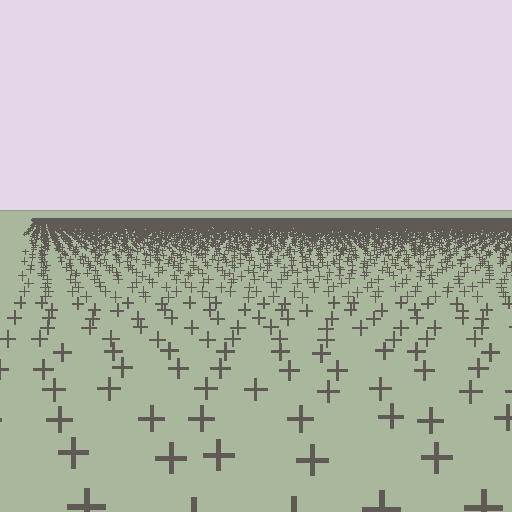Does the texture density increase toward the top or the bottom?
Density increases toward the top.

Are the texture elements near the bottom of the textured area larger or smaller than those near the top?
Larger. Near the bottom, elements are closer to the viewer and appear at a bigger on-screen size.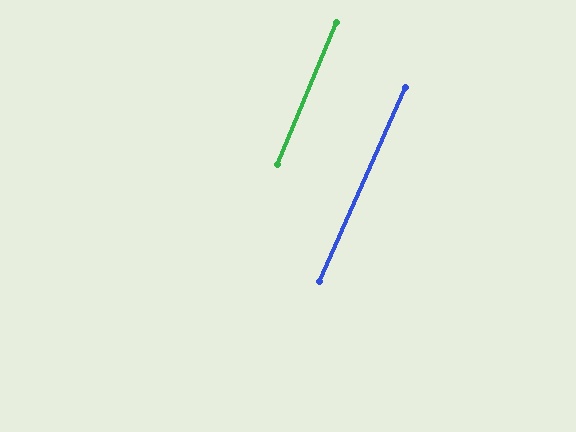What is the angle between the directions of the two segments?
Approximately 2 degrees.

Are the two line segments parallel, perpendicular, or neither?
Parallel — their directions differ by only 1.6°.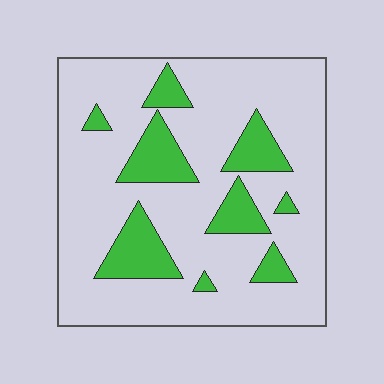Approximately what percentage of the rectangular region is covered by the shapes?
Approximately 20%.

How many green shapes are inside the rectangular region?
9.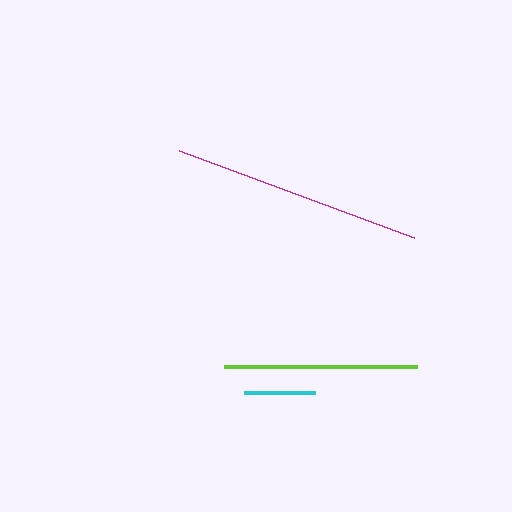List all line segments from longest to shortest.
From longest to shortest: magenta, lime, cyan.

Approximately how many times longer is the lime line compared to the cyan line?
The lime line is approximately 2.7 times the length of the cyan line.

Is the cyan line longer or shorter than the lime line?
The lime line is longer than the cyan line.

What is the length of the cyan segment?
The cyan segment is approximately 71 pixels long.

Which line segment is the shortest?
The cyan line is the shortest at approximately 71 pixels.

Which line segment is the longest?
The magenta line is the longest at approximately 250 pixels.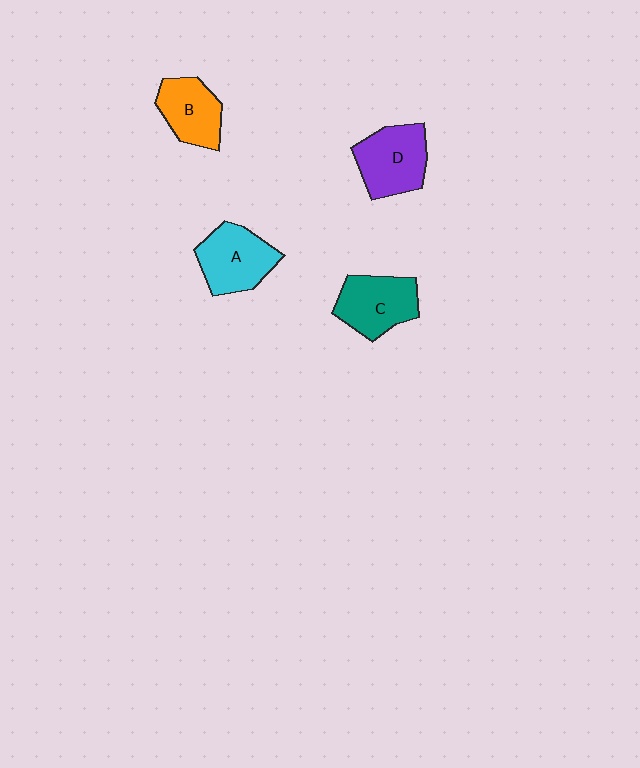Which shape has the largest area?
Shape D (purple).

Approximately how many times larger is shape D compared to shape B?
Approximately 1.2 times.